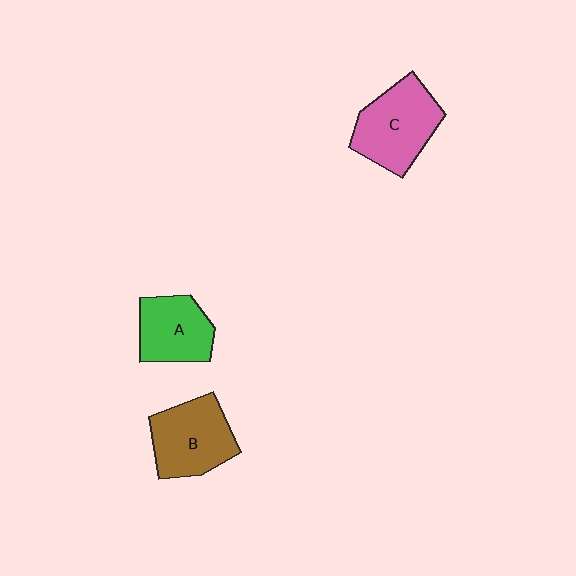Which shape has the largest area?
Shape C (pink).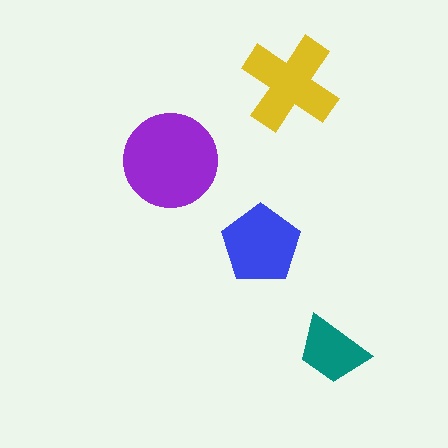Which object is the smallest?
The teal trapezoid.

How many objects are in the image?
There are 4 objects in the image.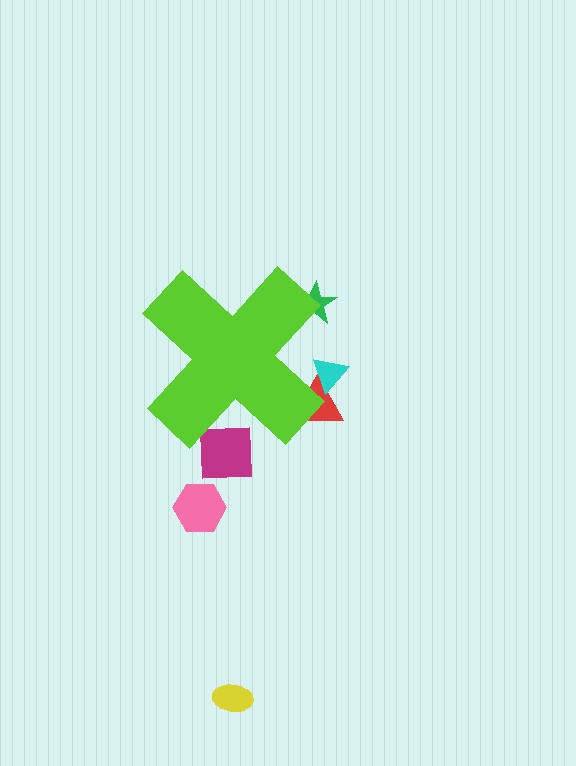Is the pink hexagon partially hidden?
No, the pink hexagon is fully visible.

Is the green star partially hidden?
Yes, the green star is partially hidden behind the lime cross.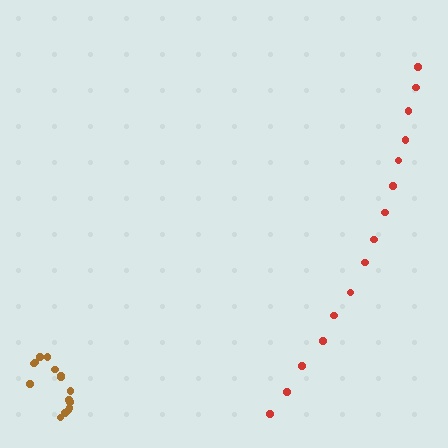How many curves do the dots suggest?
There are 2 distinct paths.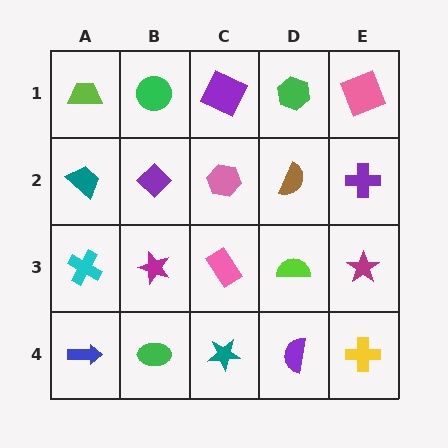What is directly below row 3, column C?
A teal star.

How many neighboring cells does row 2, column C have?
4.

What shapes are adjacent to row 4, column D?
A lime semicircle (row 3, column D), a teal star (row 4, column C), a yellow cross (row 4, column E).